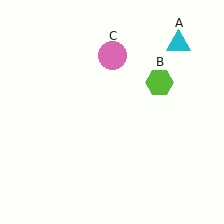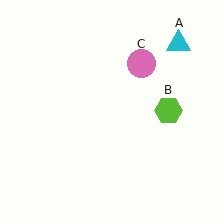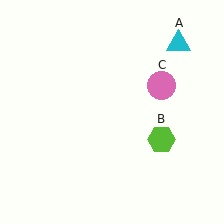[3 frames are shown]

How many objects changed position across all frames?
2 objects changed position: lime hexagon (object B), pink circle (object C).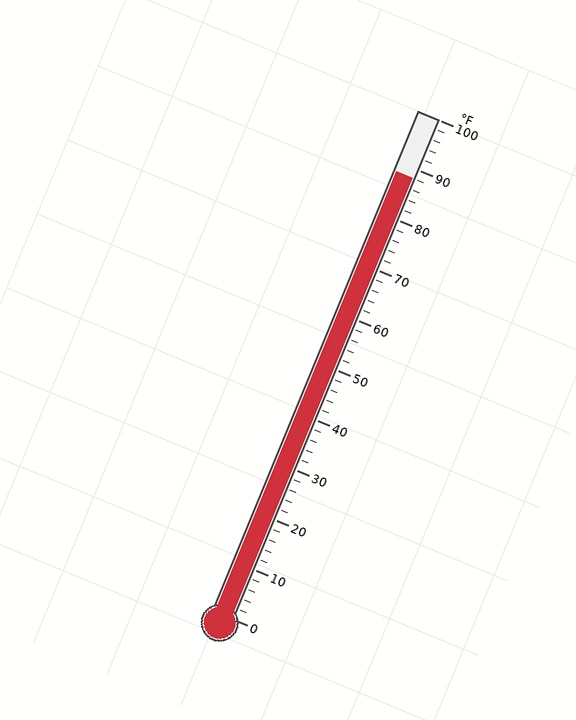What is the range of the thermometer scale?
The thermometer scale ranges from 0°F to 100°F.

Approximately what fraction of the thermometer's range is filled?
The thermometer is filled to approximately 90% of its range.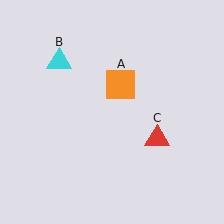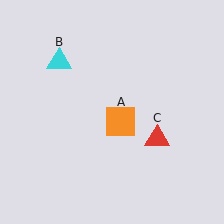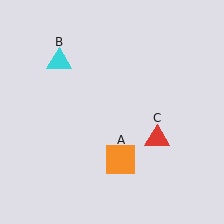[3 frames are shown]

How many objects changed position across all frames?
1 object changed position: orange square (object A).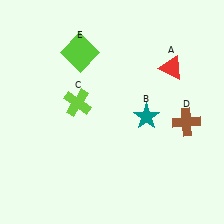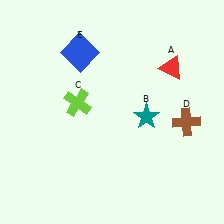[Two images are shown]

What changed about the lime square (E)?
In Image 1, E is lime. In Image 2, it changed to blue.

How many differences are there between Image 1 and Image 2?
There is 1 difference between the two images.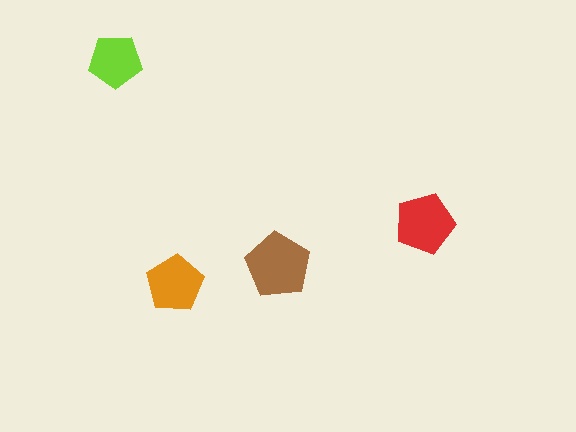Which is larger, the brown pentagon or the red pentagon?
The brown one.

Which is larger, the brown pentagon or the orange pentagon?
The brown one.